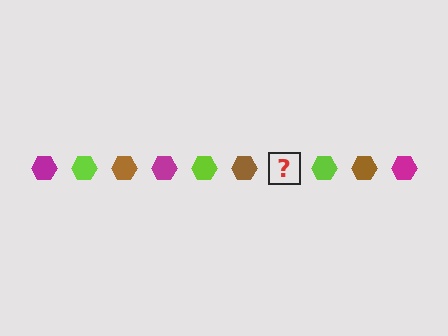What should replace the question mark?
The question mark should be replaced with a magenta hexagon.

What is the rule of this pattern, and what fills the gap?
The rule is that the pattern cycles through magenta, lime, brown hexagons. The gap should be filled with a magenta hexagon.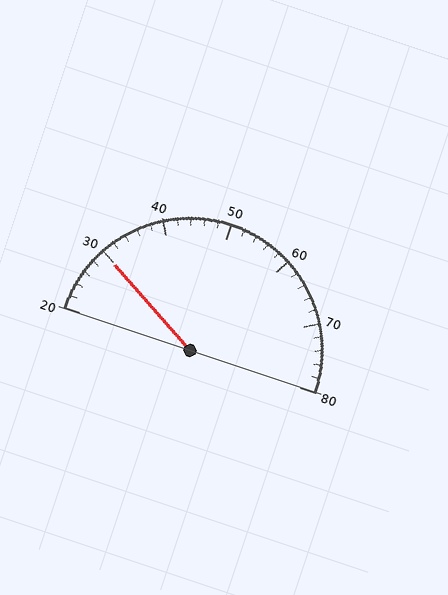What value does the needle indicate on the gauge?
The needle indicates approximately 30.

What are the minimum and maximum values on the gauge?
The gauge ranges from 20 to 80.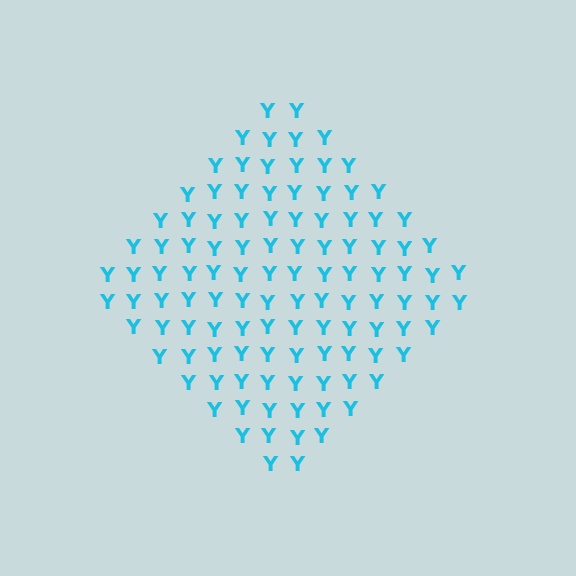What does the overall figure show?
The overall figure shows a diamond.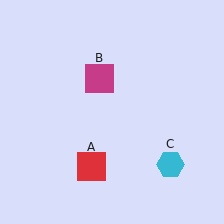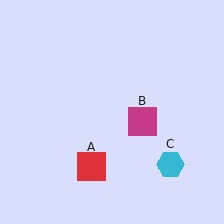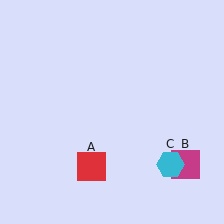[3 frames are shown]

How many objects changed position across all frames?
1 object changed position: magenta square (object B).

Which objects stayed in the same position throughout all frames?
Red square (object A) and cyan hexagon (object C) remained stationary.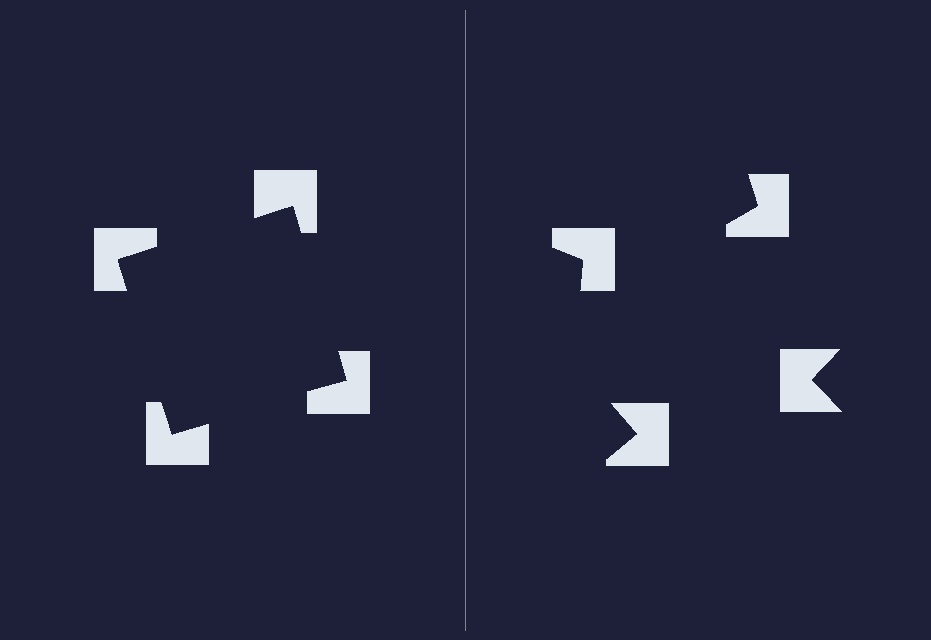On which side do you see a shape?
An illusory square appears on the left side. On the right side the wedge cuts are rotated, so no coherent shape forms.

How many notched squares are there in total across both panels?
8 — 4 on each side.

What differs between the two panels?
The notched squares are positioned identically on both sides; only the wedge orientations differ. On the left they align to a square; on the right they are misaligned.